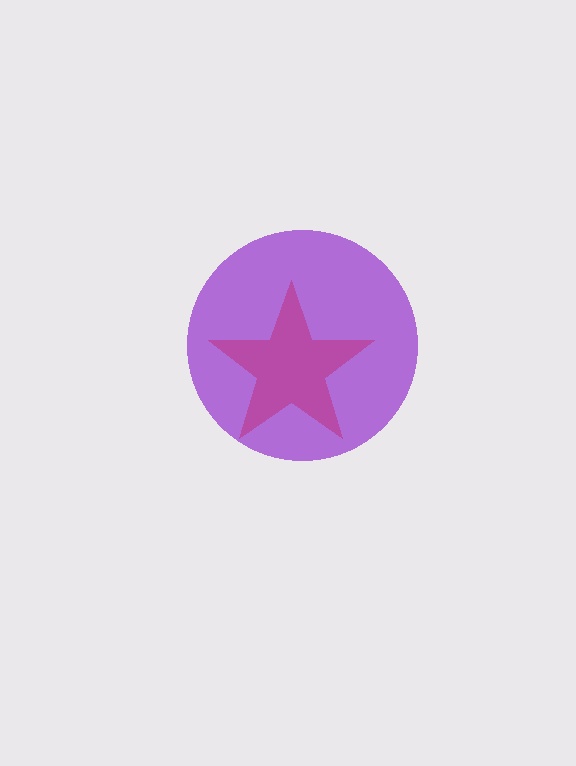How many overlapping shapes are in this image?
There are 2 overlapping shapes in the image.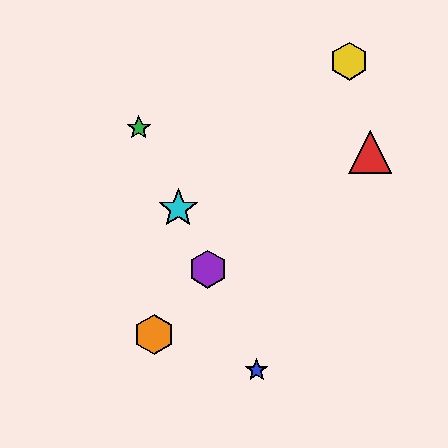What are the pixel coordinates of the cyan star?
The cyan star is at (178, 209).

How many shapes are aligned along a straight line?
4 shapes (the blue star, the green star, the purple hexagon, the cyan star) are aligned along a straight line.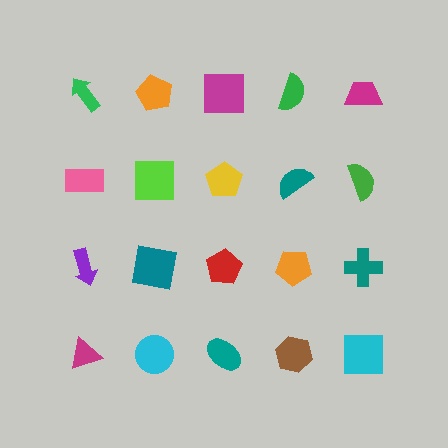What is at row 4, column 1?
A magenta triangle.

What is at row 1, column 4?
A green semicircle.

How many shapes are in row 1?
5 shapes.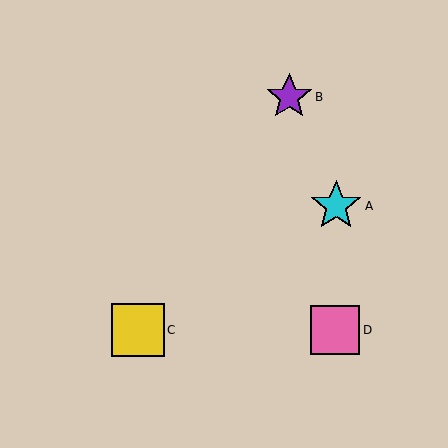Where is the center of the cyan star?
The center of the cyan star is at (336, 206).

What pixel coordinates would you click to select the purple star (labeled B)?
Click at (289, 97) to select the purple star B.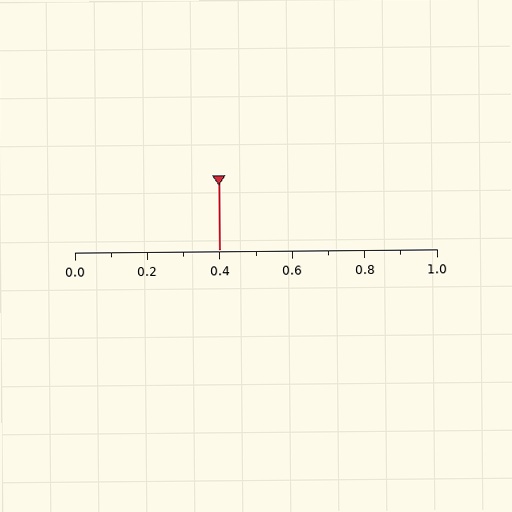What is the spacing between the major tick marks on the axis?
The major ticks are spaced 0.2 apart.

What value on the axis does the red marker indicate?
The marker indicates approximately 0.4.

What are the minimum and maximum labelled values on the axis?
The axis runs from 0.0 to 1.0.